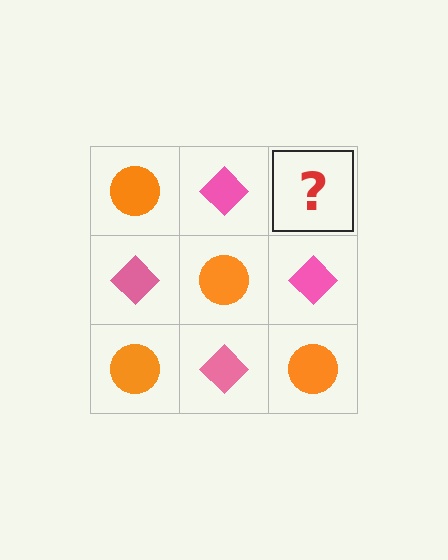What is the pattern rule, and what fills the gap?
The rule is that it alternates orange circle and pink diamond in a checkerboard pattern. The gap should be filled with an orange circle.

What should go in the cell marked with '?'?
The missing cell should contain an orange circle.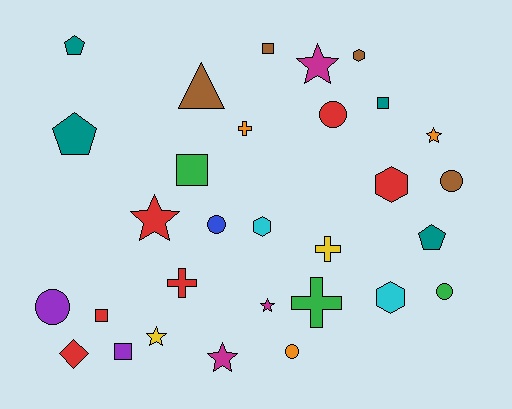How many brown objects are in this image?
There are 4 brown objects.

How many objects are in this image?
There are 30 objects.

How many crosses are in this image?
There are 4 crosses.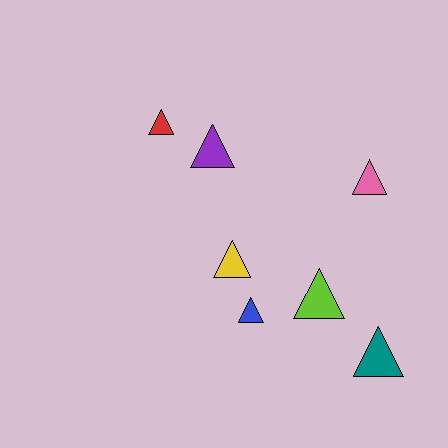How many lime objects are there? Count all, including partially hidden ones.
There is 1 lime object.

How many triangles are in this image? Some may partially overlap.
There are 7 triangles.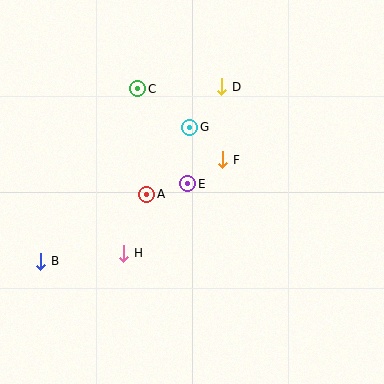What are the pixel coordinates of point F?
Point F is at (223, 160).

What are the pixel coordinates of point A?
Point A is at (147, 194).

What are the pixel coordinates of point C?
Point C is at (138, 89).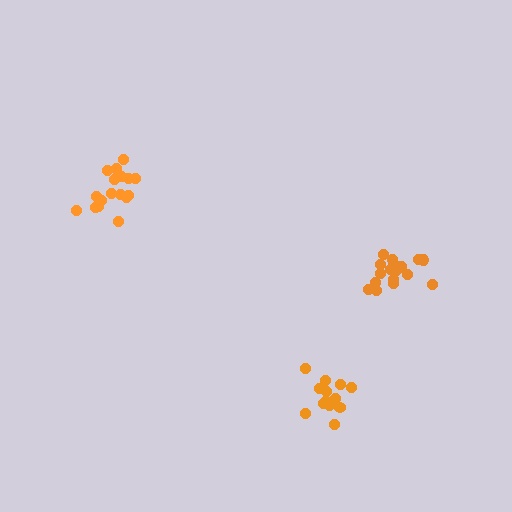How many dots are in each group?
Group 1: 20 dots, Group 2: 14 dots, Group 3: 18 dots (52 total).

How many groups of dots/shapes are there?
There are 3 groups.